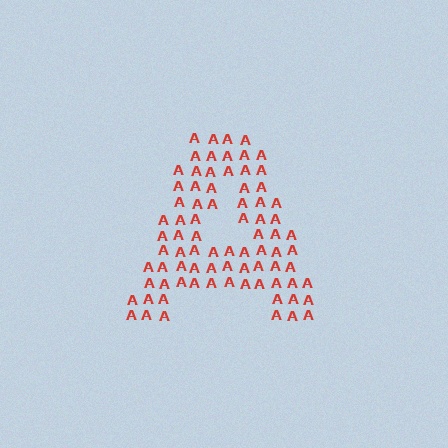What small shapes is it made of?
It is made of small letter A's.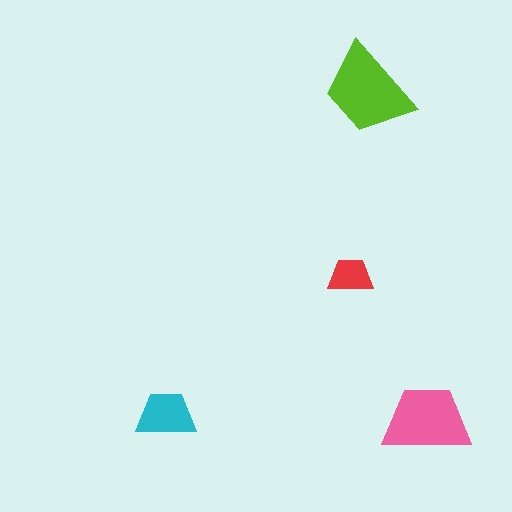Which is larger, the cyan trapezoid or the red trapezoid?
The cyan one.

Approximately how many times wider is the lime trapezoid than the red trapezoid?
About 2 times wider.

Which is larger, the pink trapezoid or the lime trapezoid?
The lime one.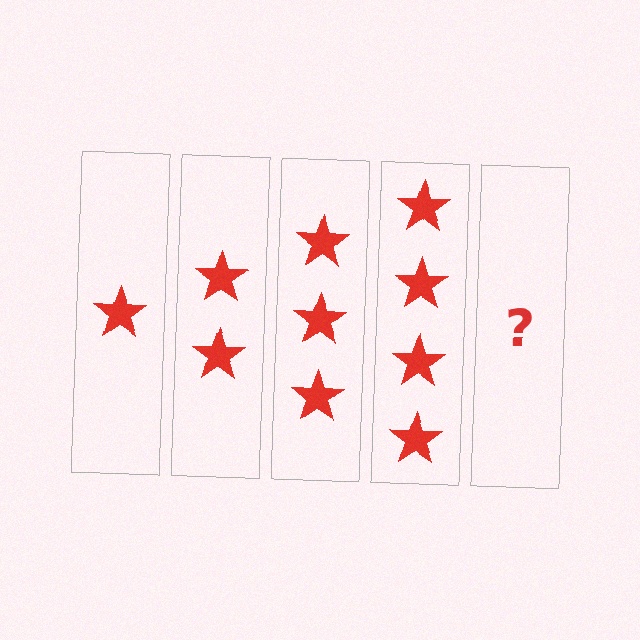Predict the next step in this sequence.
The next step is 5 stars.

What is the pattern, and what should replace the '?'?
The pattern is that each step adds one more star. The '?' should be 5 stars.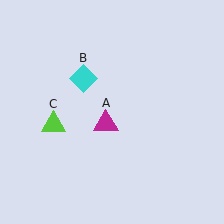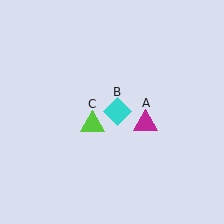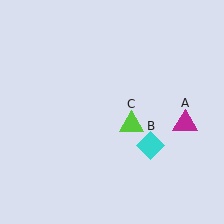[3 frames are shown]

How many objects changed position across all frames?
3 objects changed position: magenta triangle (object A), cyan diamond (object B), lime triangle (object C).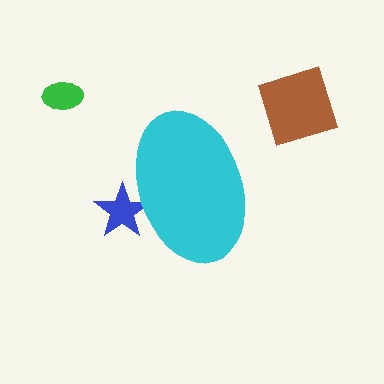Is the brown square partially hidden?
No, the brown square is fully visible.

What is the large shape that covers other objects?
A cyan ellipse.